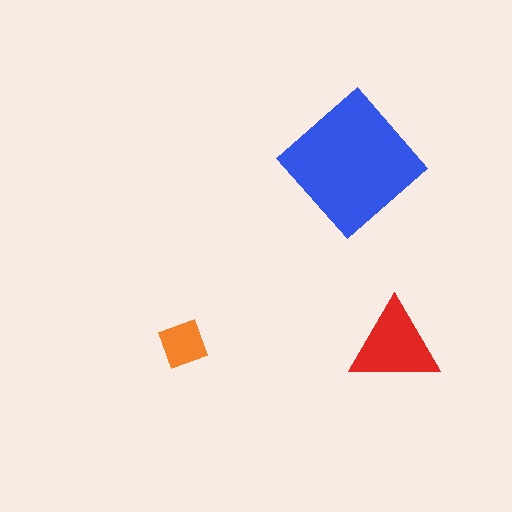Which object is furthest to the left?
The orange diamond is leftmost.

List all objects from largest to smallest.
The blue diamond, the red triangle, the orange diamond.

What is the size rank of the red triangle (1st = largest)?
2nd.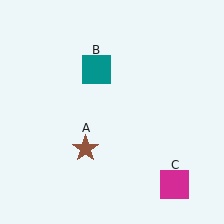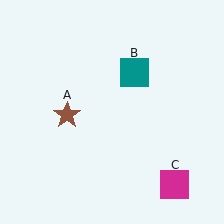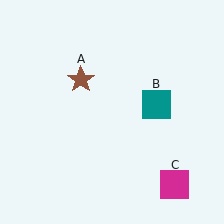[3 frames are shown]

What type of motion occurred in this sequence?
The brown star (object A), teal square (object B) rotated clockwise around the center of the scene.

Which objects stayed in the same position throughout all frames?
Magenta square (object C) remained stationary.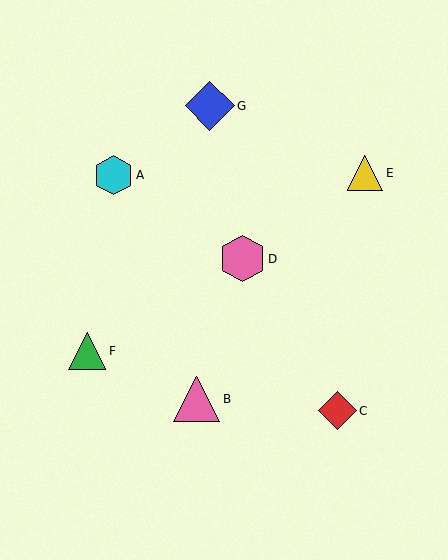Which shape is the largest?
The blue diamond (labeled G) is the largest.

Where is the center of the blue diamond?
The center of the blue diamond is at (210, 106).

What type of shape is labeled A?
Shape A is a cyan hexagon.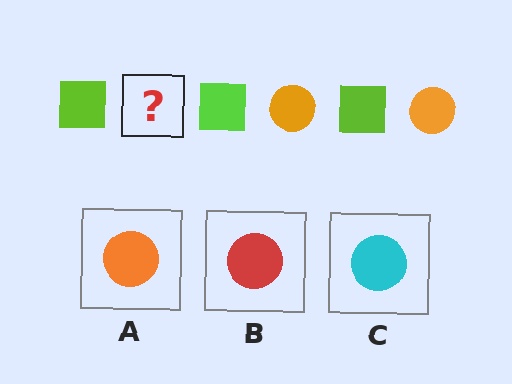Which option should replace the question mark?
Option A.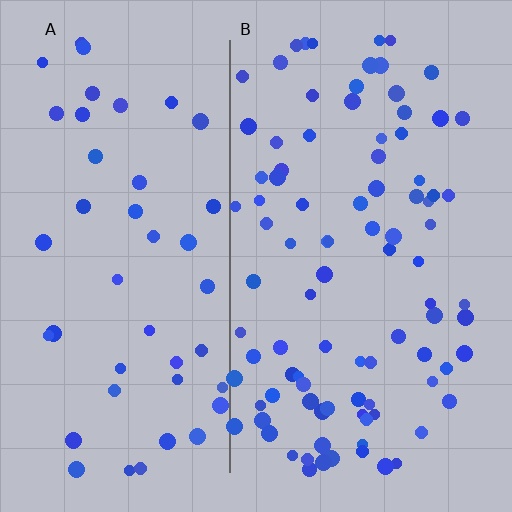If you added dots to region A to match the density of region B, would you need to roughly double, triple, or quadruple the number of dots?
Approximately double.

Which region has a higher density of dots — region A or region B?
B (the right).